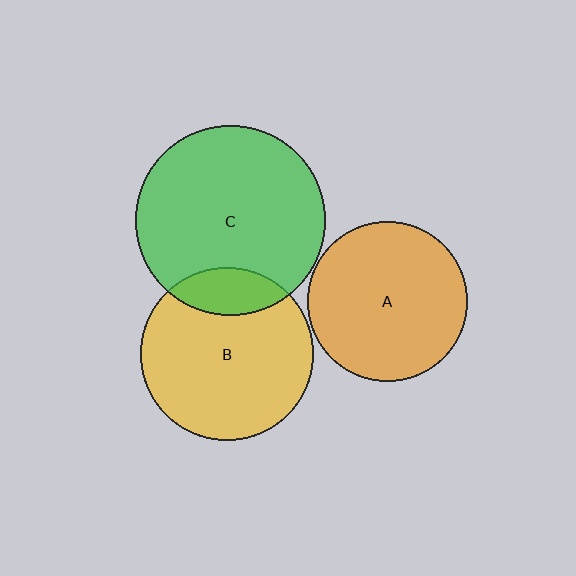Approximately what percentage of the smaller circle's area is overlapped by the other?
Approximately 15%.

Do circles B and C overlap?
Yes.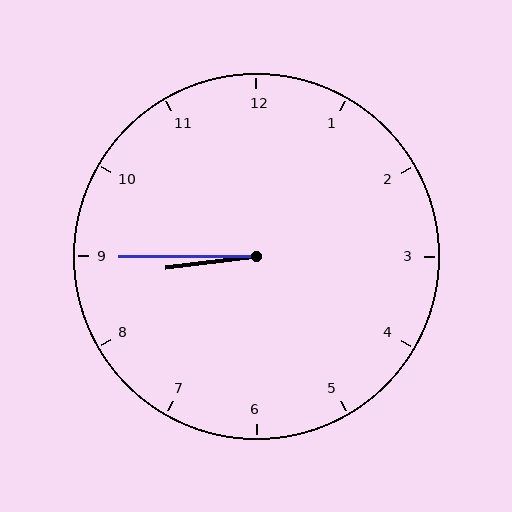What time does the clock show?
8:45.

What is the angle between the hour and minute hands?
Approximately 8 degrees.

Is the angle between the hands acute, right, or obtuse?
It is acute.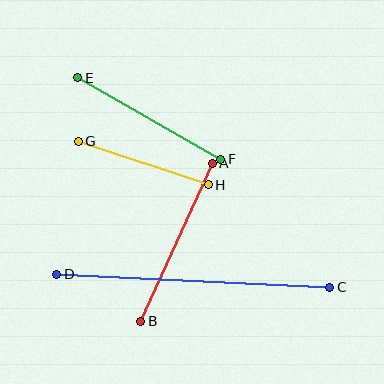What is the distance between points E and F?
The distance is approximately 165 pixels.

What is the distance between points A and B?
The distance is approximately 173 pixels.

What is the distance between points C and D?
The distance is approximately 273 pixels.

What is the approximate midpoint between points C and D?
The midpoint is at approximately (193, 281) pixels.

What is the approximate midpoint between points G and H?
The midpoint is at approximately (143, 163) pixels.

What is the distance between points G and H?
The distance is approximately 137 pixels.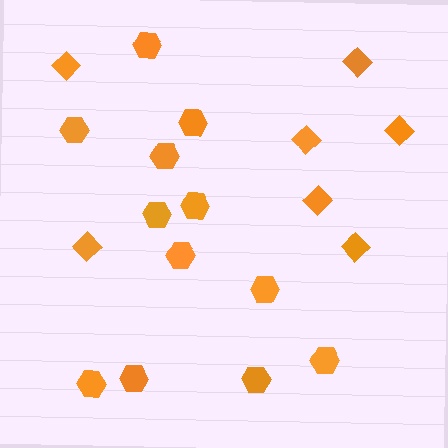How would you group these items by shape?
There are 2 groups: one group of hexagons (12) and one group of diamonds (7).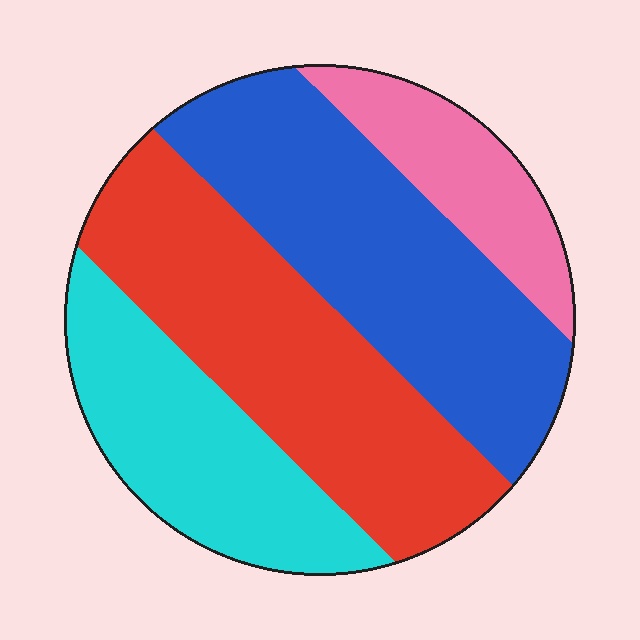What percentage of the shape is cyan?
Cyan covers around 20% of the shape.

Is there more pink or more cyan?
Cyan.